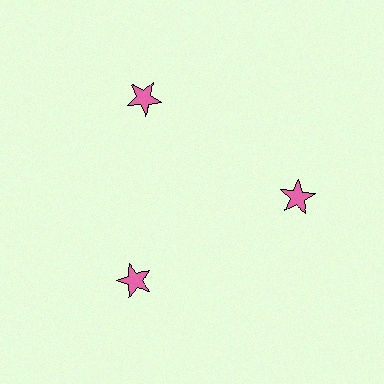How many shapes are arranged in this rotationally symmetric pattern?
There are 3 shapes, arranged in 3 groups of 1.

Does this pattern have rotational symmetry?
Yes, this pattern has 3-fold rotational symmetry. It looks the same after rotating 120 degrees around the center.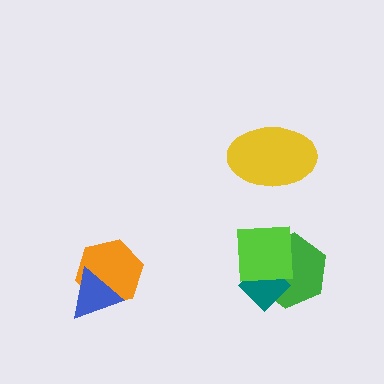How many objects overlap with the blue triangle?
1 object overlaps with the blue triangle.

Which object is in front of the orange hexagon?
The blue triangle is in front of the orange hexagon.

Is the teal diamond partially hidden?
Yes, it is partially covered by another shape.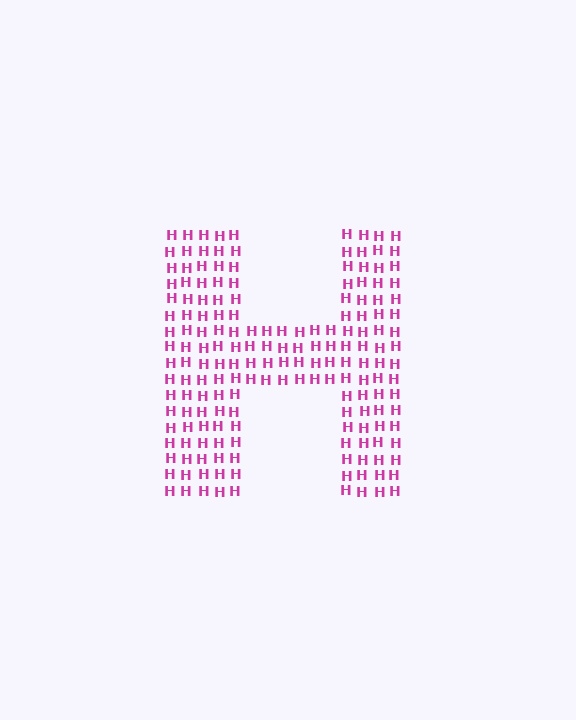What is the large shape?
The large shape is the letter H.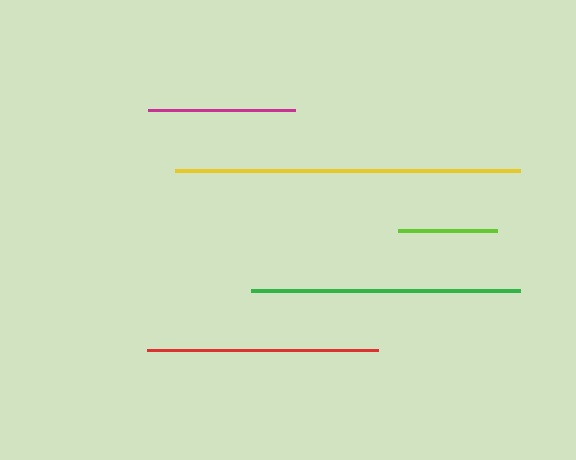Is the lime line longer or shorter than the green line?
The green line is longer than the lime line.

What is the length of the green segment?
The green segment is approximately 269 pixels long.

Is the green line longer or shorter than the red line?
The green line is longer than the red line.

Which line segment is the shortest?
The lime line is the shortest at approximately 99 pixels.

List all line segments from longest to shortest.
From longest to shortest: yellow, green, red, magenta, lime.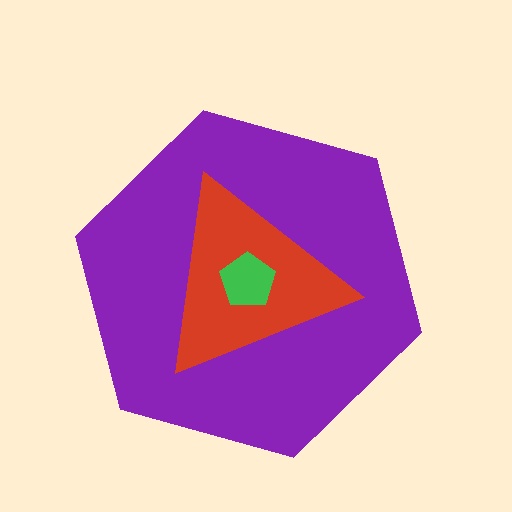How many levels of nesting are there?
3.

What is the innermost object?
The green pentagon.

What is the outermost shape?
The purple hexagon.